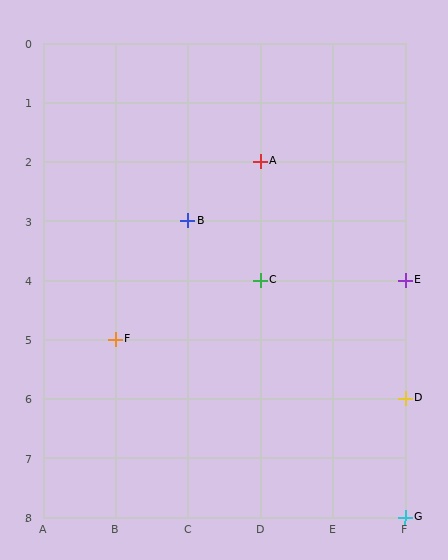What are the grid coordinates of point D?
Point D is at grid coordinates (F, 6).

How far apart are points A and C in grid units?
Points A and C are 2 rows apart.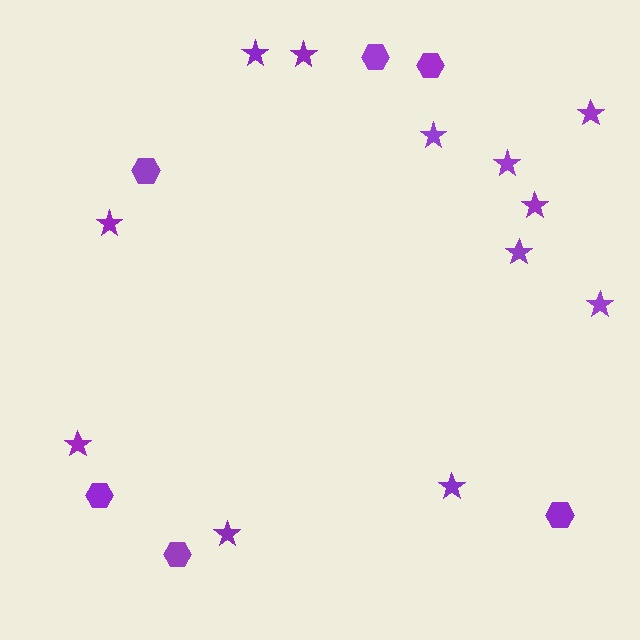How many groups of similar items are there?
There are 2 groups: one group of hexagons (6) and one group of stars (12).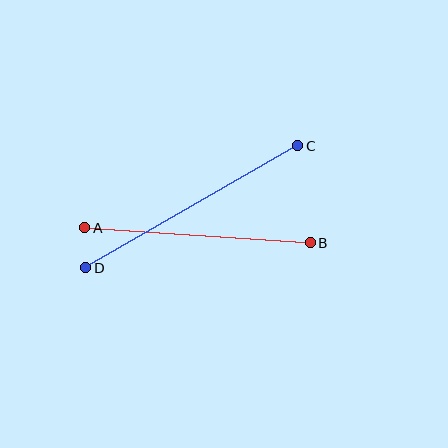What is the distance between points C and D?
The distance is approximately 244 pixels.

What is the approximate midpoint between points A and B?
The midpoint is at approximately (198, 235) pixels.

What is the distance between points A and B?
The distance is approximately 226 pixels.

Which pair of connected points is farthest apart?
Points C and D are farthest apart.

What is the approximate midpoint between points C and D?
The midpoint is at approximately (192, 207) pixels.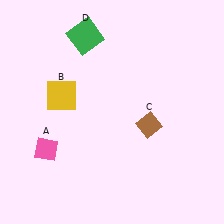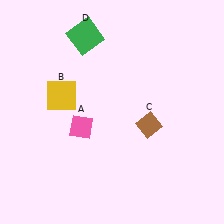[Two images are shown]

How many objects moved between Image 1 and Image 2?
1 object moved between the two images.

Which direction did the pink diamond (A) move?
The pink diamond (A) moved right.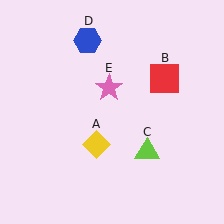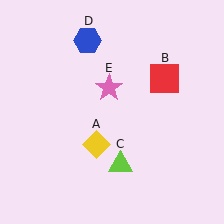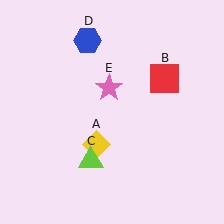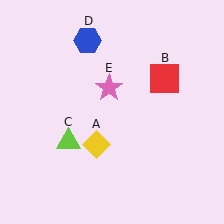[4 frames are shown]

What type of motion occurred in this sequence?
The lime triangle (object C) rotated clockwise around the center of the scene.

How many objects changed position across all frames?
1 object changed position: lime triangle (object C).